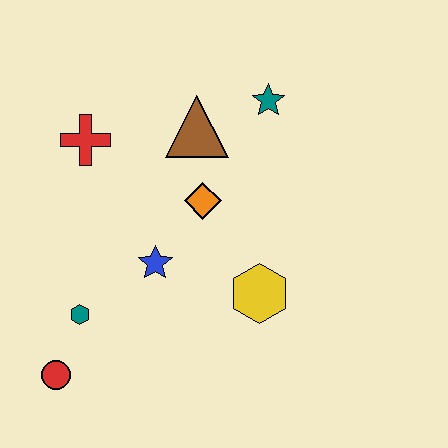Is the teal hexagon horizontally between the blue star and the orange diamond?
No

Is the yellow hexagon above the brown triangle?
No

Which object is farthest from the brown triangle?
The red circle is farthest from the brown triangle.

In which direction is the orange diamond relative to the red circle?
The orange diamond is above the red circle.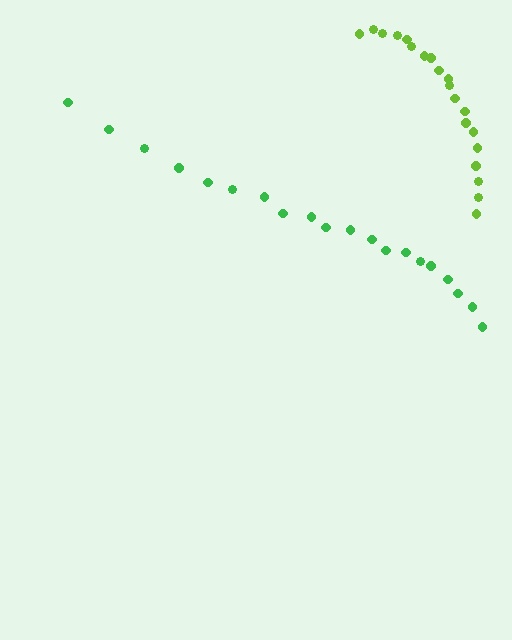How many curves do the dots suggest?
There are 2 distinct paths.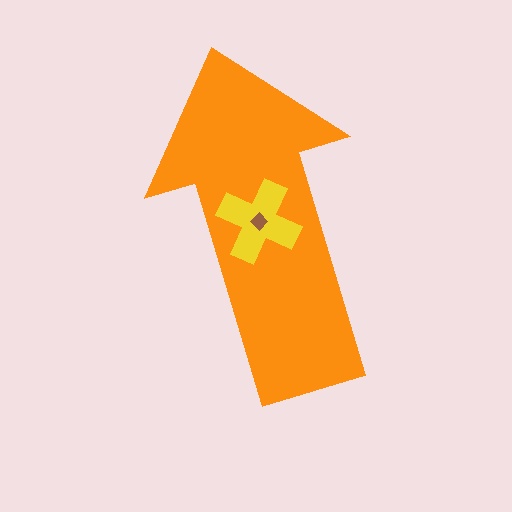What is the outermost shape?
The orange arrow.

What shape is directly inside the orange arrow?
The yellow cross.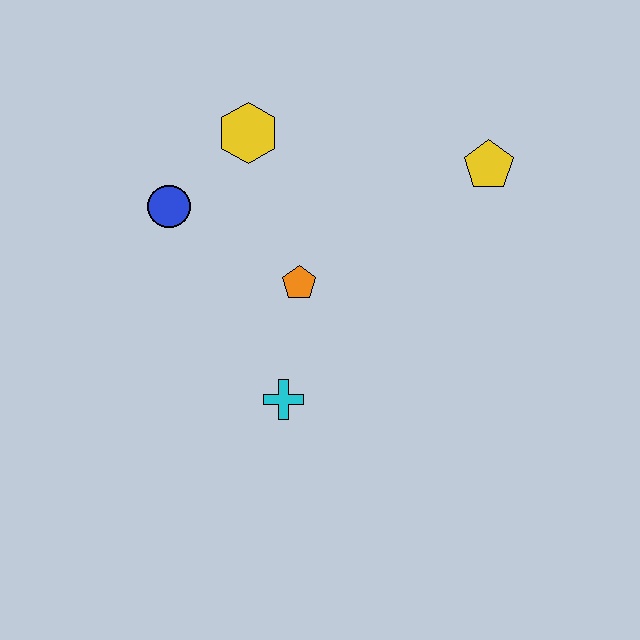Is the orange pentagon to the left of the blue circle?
No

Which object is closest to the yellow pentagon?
The orange pentagon is closest to the yellow pentagon.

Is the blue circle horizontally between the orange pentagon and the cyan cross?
No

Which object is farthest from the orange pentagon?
The yellow pentagon is farthest from the orange pentagon.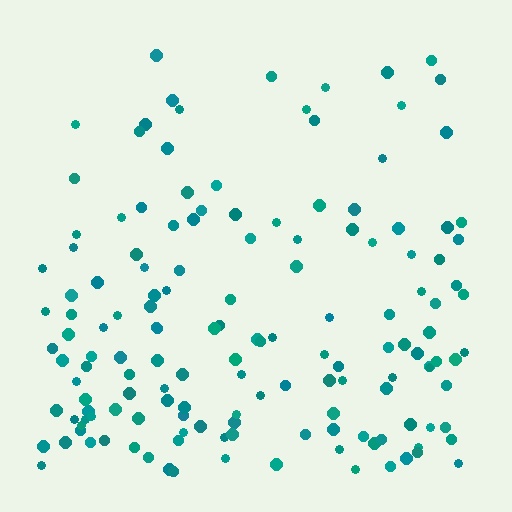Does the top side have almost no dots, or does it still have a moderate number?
Still a moderate number, just noticeably fewer than the bottom.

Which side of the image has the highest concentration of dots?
The bottom.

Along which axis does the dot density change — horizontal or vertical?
Vertical.